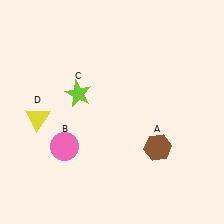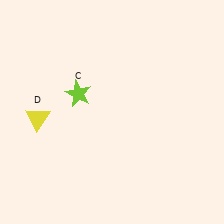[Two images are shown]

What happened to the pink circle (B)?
The pink circle (B) was removed in Image 2. It was in the bottom-left area of Image 1.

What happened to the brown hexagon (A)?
The brown hexagon (A) was removed in Image 2. It was in the bottom-right area of Image 1.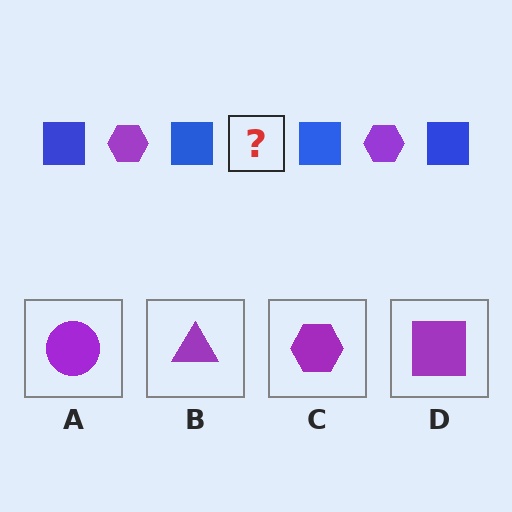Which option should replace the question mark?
Option C.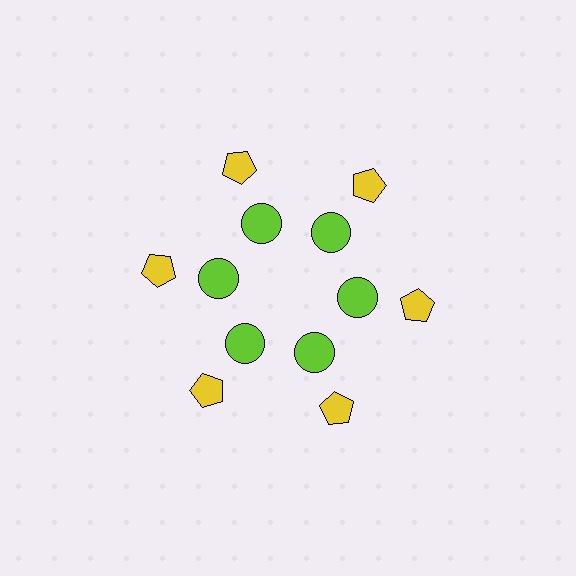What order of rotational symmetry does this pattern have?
This pattern has 6-fold rotational symmetry.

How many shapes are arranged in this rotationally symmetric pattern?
There are 12 shapes, arranged in 6 groups of 2.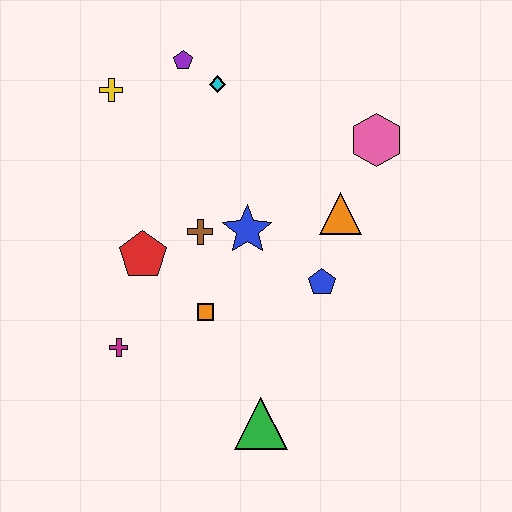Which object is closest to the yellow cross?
The purple pentagon is closest to the yellow cross.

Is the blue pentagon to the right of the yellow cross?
Yes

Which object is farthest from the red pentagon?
The pink hexagon is farthest from the red pentagon.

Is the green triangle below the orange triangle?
Yes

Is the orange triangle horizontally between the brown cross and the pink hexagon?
Yes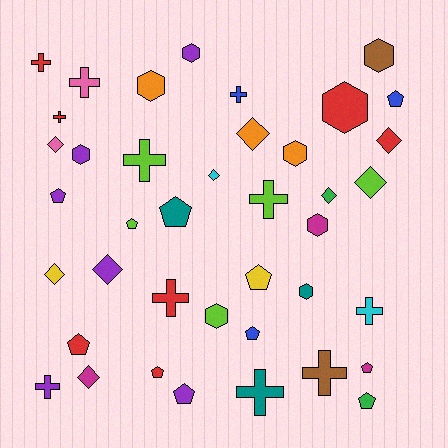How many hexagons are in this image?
There are 9 hexagons.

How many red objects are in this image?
There are 7 red objects.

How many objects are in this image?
There are 40 objects.